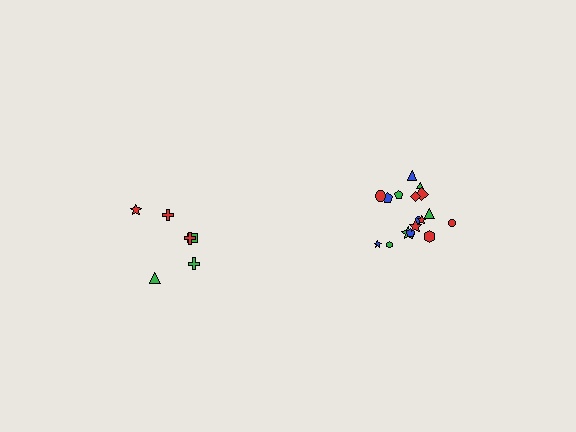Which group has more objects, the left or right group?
The right group.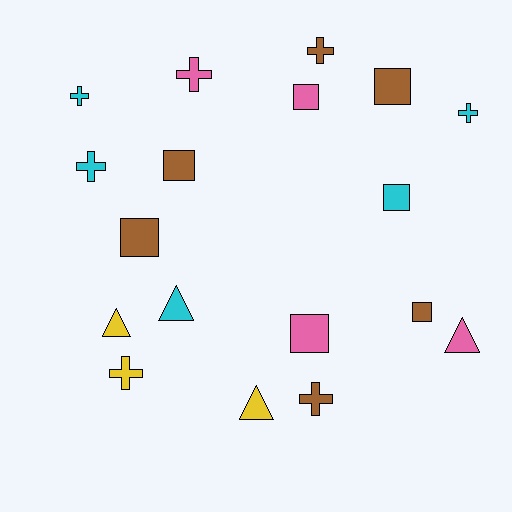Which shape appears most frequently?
Square, with 7 objects.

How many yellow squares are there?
There are no yellow squares.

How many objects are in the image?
There are 18 objects.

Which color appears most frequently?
Brown, with 6 objects.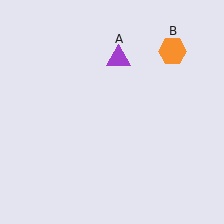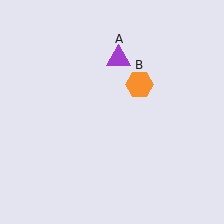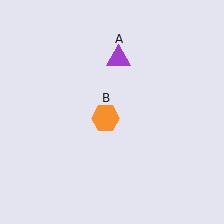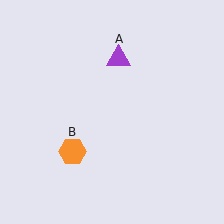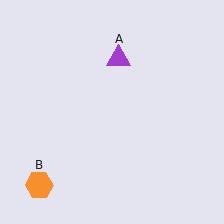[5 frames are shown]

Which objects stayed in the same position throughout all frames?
Purple triangle (object A) remained stationary.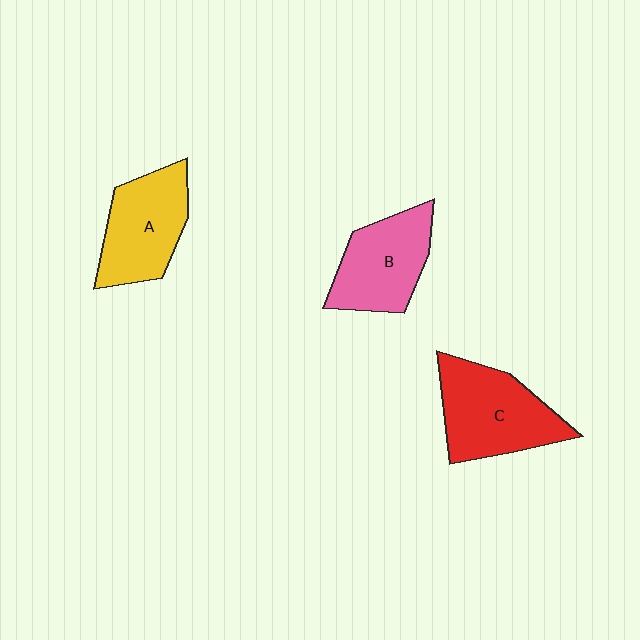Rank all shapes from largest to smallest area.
From largest to smallest: C (red), A (yellow), B (pink).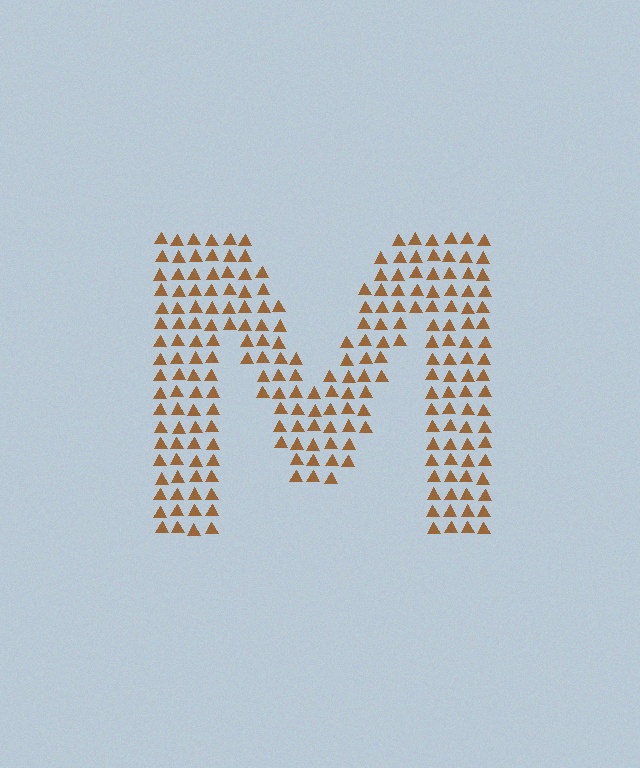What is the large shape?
The large shape is the letter M.